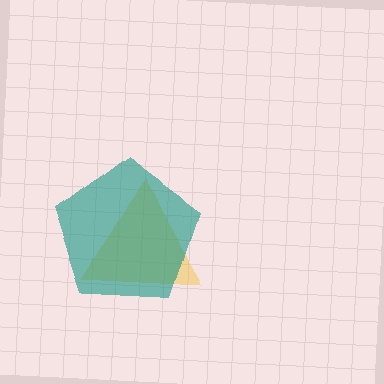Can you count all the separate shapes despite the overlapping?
Yes, there are 2 separate shapes.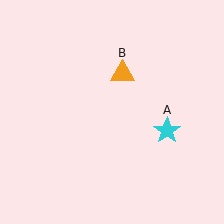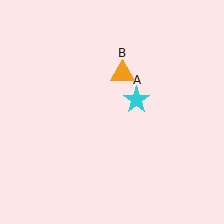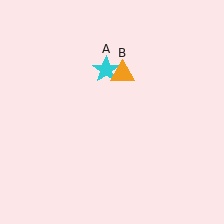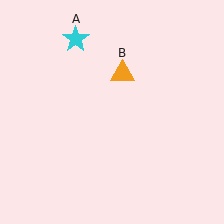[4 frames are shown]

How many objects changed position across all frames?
1 object changed position: cyan star (object A).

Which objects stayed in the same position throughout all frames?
Orange triangle (object B) remained stationary.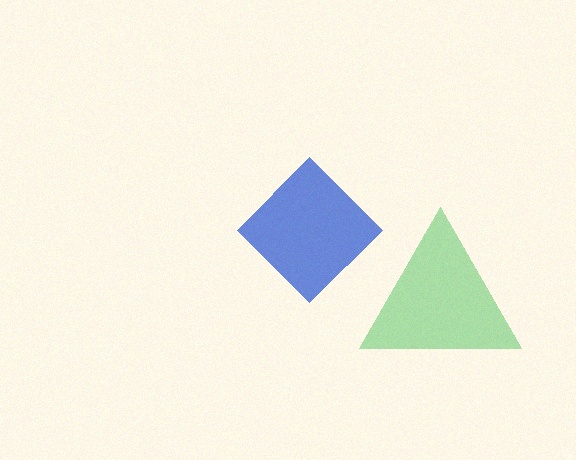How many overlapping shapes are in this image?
There are 2 overlapping shapes in the image.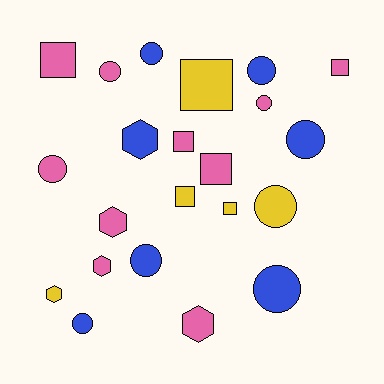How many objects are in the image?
There are 22 objects.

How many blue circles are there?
There are 6 blue circles.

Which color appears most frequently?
Pink, with 10 objects.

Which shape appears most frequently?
Circle, with 10 objects.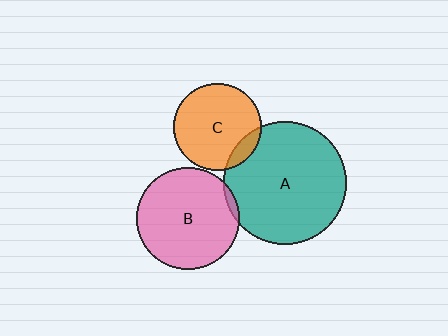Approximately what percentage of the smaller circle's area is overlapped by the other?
Approximately 10%.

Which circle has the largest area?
Circle A (teal).